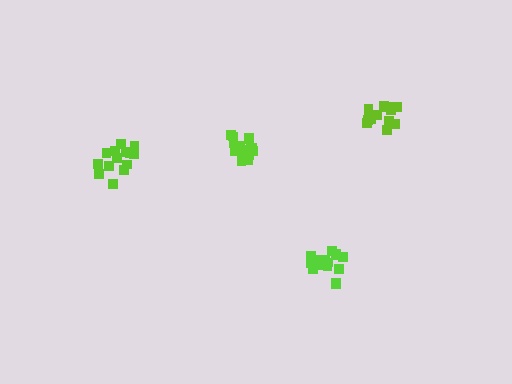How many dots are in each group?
Group 1: 19 dots, Group 2: 16 dots, Group 3: 14 dots, Group 4: 14 dots (63 total).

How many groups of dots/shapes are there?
There are 4 groups.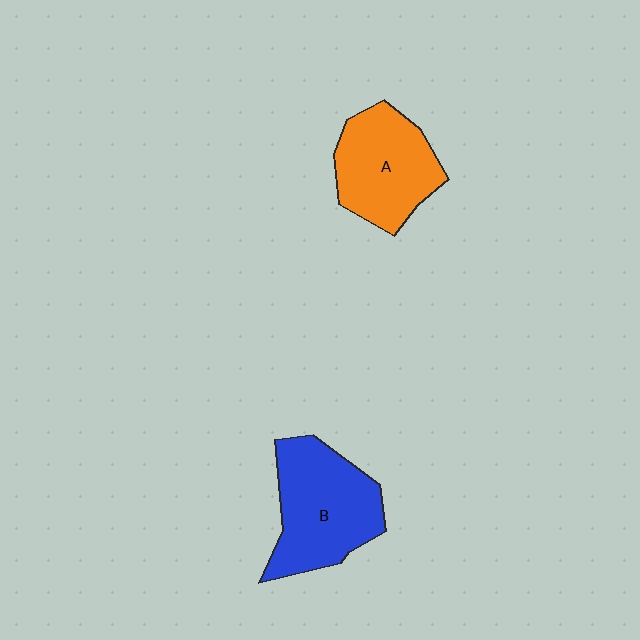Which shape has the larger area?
Shape B (blue).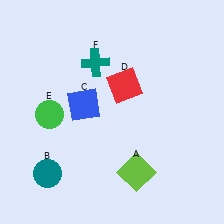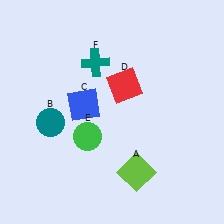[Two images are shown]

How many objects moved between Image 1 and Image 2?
2 objects moved between the two images.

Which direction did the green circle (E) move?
The green circle (E) moved right.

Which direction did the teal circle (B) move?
The teal circle (B) moved up.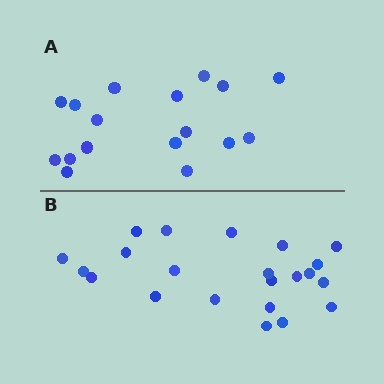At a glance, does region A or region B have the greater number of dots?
Region B (the bottom region) has more dots.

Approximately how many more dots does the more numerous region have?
Region B has about 5 more dots than region A.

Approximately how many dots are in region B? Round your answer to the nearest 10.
About 20 dots. (The exact count is 22, which rounds to 20.)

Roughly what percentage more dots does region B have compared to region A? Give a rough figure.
About 30% more.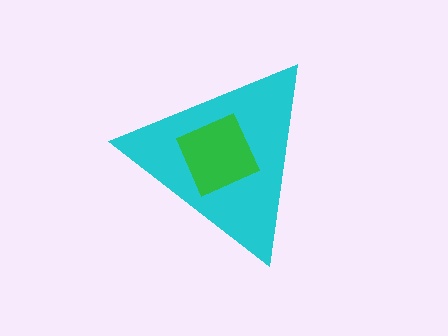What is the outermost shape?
The cyan triangle.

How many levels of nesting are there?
2.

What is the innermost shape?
The green square.